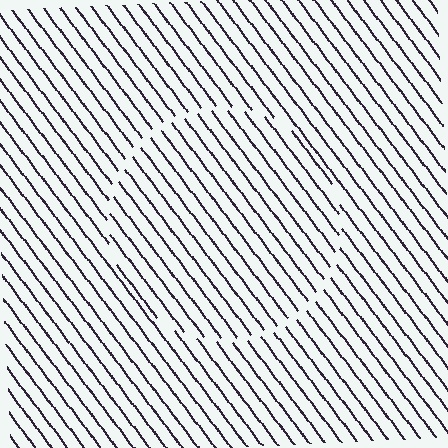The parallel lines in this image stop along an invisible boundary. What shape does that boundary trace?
An illusory circle. The interior of the shape contains the same grating, shifted by half a period — the contour is defined by the phase discontinuity where line-ends from the inner and outer gratings abut.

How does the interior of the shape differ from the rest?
The interior of the shape contains the same grating, shifted by half a period — the contour is defined by the phase discontinuity where line-ends from the inner and outer gratings abut.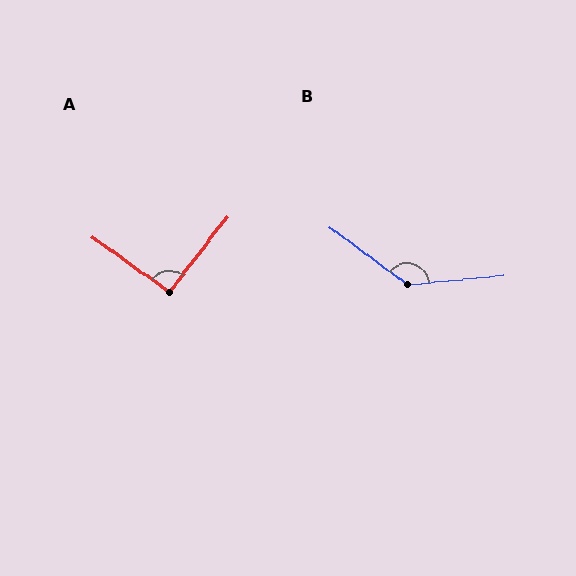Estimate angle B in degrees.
Approximately 138 degrees.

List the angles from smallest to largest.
A (92°), B (138°).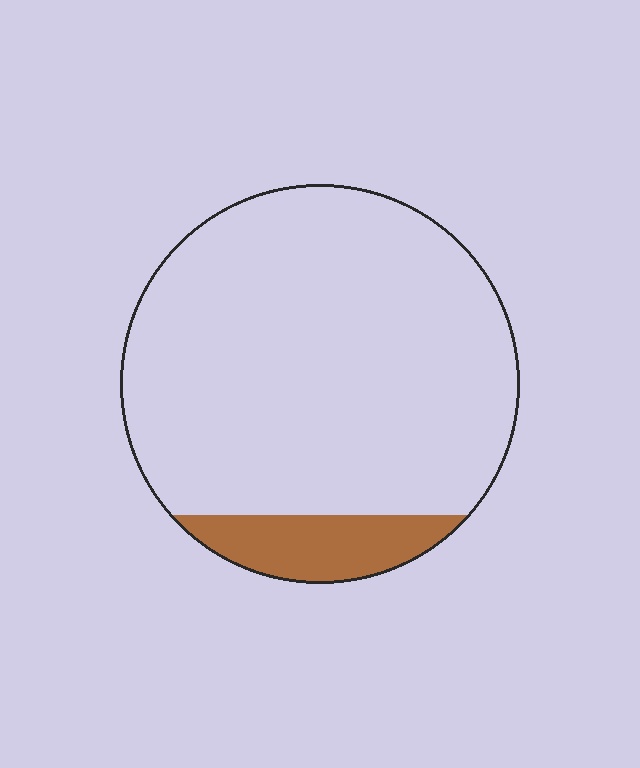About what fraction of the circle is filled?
About one eighth (1/8).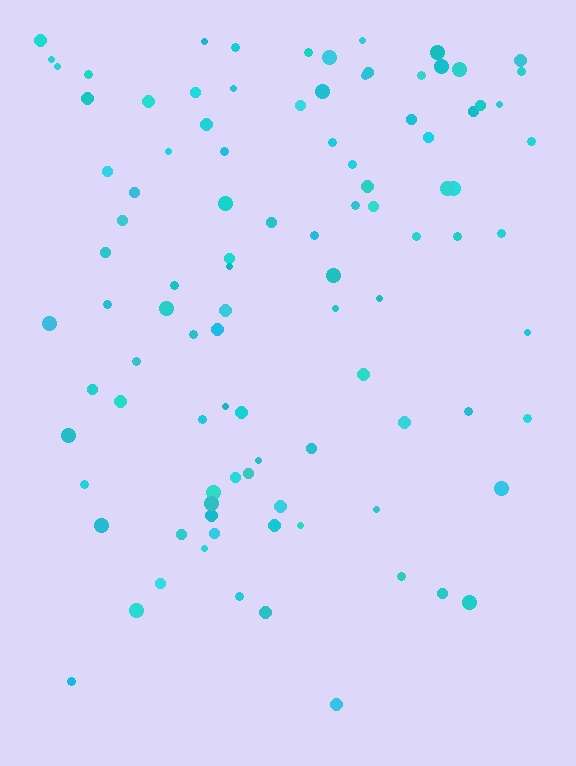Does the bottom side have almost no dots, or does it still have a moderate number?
Still a moderate number, just noticeably fewer than the top.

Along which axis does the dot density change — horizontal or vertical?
Vertical.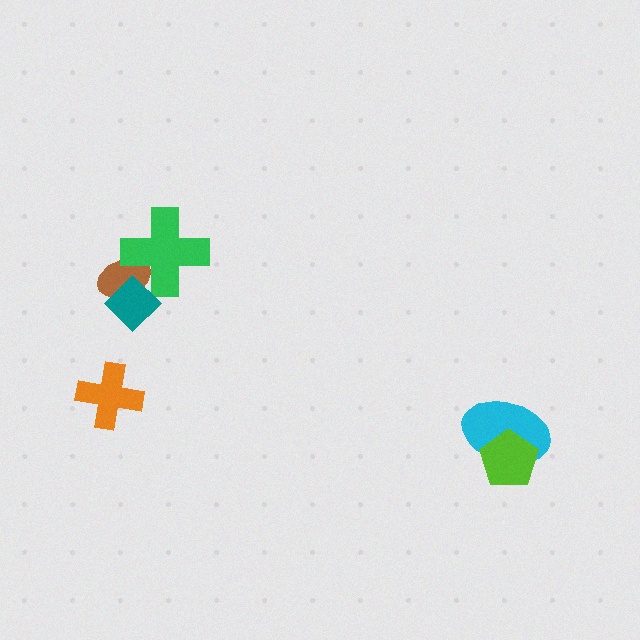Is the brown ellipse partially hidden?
Yes, it is partially covered by another shape.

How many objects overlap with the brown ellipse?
2 objects overlap with the brown ellipse.